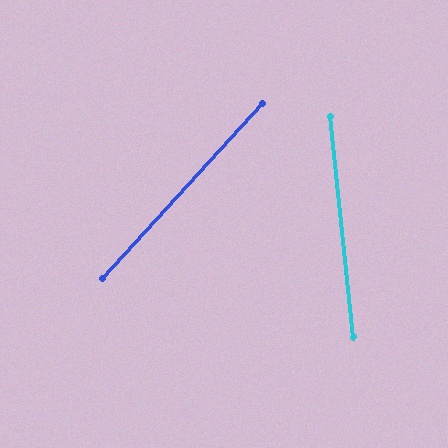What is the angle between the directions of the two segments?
Approximately 49 degrees.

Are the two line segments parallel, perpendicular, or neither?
Neither parallel nor perpendicular — they differ by about 49°.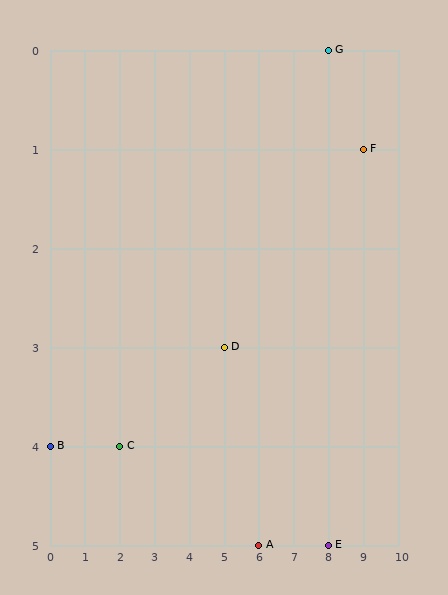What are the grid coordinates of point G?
Point G is at grid coordinates (8, 0).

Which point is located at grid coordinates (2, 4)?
Point C is at (2, 4).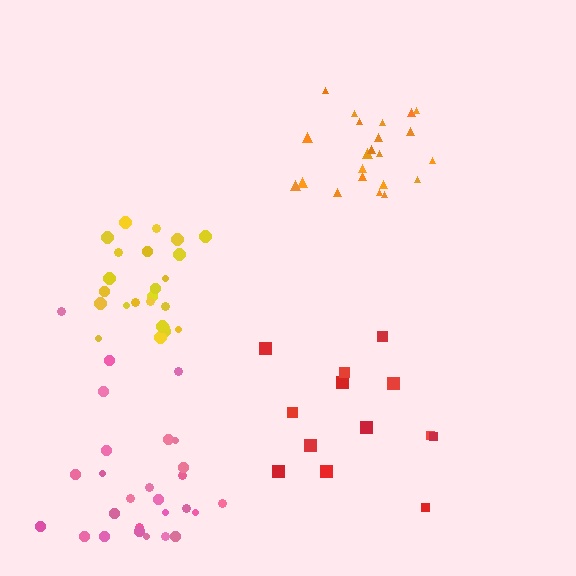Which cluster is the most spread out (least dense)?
Red.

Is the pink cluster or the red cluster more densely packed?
Pink.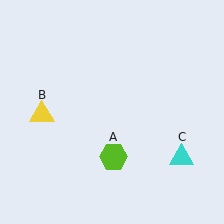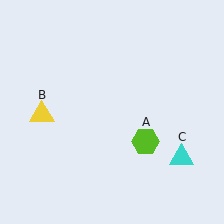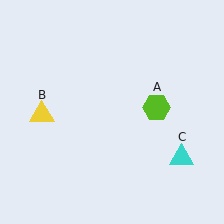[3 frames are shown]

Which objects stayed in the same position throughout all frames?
Yellow triangle (object B) and cyan triangle (object C) remained stationary.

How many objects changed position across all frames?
1 object changed position: lime hexagon (object A).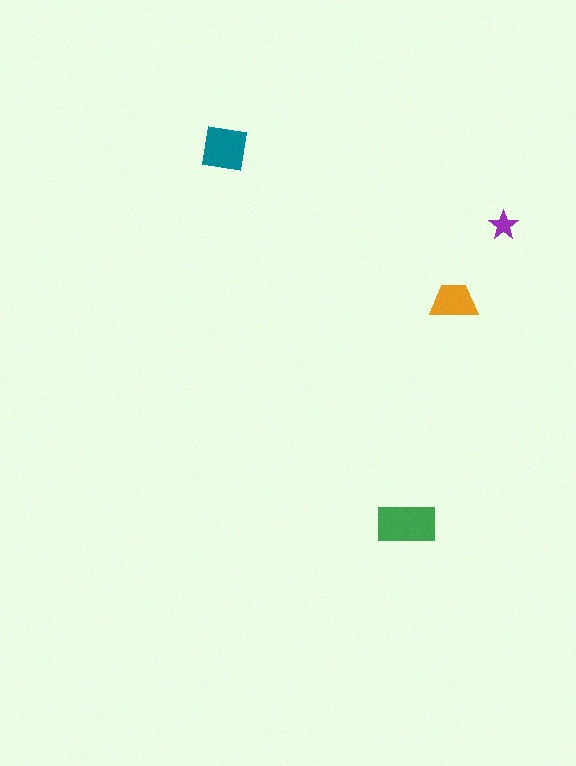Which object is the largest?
The green rectangle.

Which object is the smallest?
The purple star.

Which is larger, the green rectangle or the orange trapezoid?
The green rectangle.